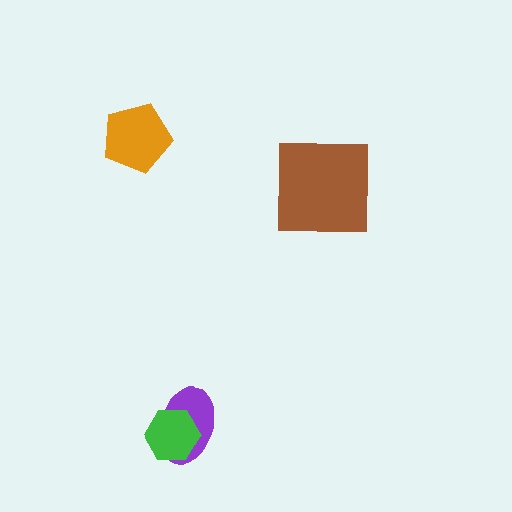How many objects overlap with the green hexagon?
1 object overlaps with the green hexagon.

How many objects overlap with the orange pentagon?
0 objects overlap with the orange pentagon.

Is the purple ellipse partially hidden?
Yes, it is partially covered by another shape.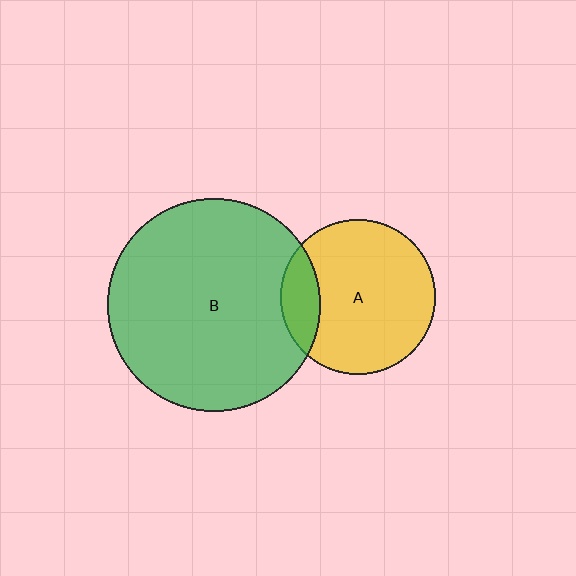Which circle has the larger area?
Circle B (green).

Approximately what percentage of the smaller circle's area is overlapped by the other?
Approximately 15%.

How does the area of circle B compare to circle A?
Approximately 1.9 times.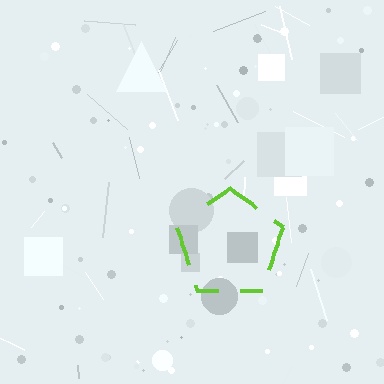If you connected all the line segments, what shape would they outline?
They would outline a pentagon.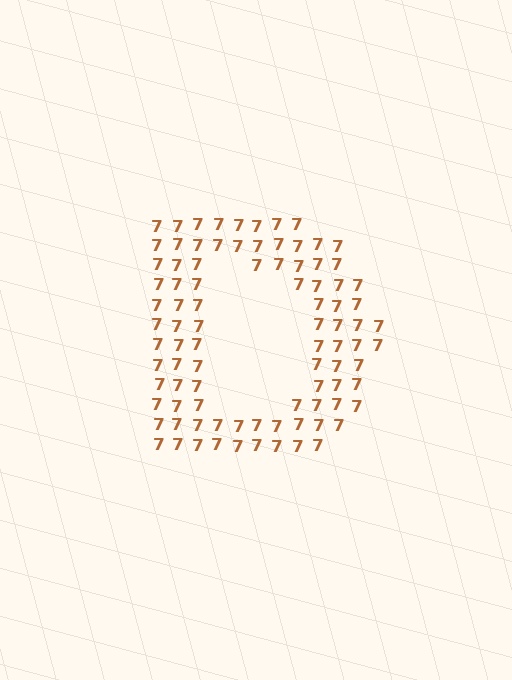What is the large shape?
The large shape is the letter D.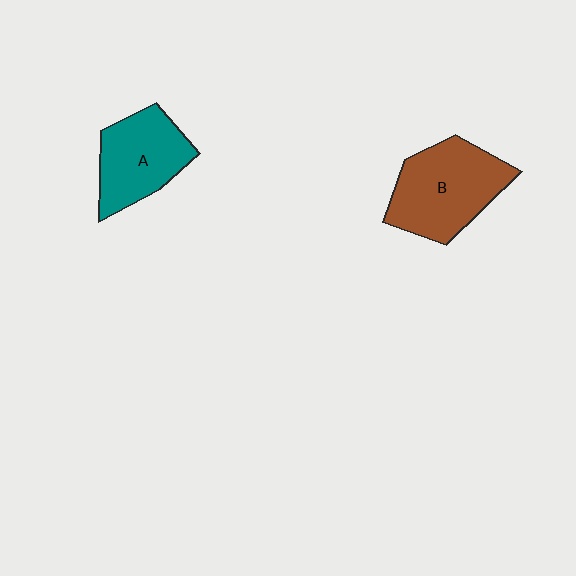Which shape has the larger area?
Shape B (brown).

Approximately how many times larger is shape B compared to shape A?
Approximately 1.2 times.